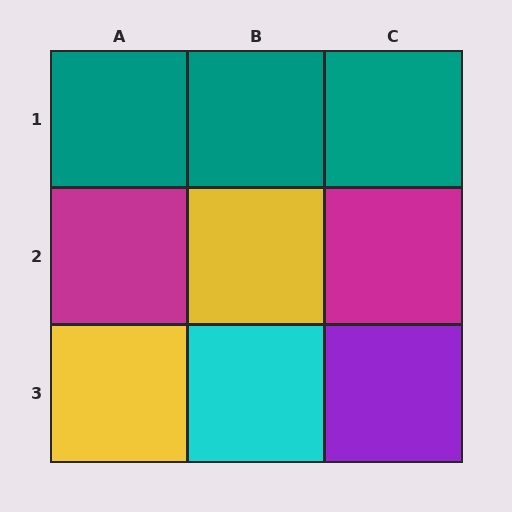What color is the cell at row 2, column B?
Yellow.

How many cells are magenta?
2 cells are magenta.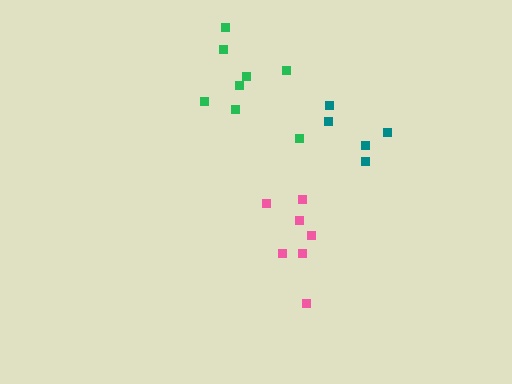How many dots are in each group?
Group 1: 8 dots, Group 2: 7 dots, Group 3: 5 dots (20 total).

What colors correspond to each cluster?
The clusters are colored: green, pink, teal.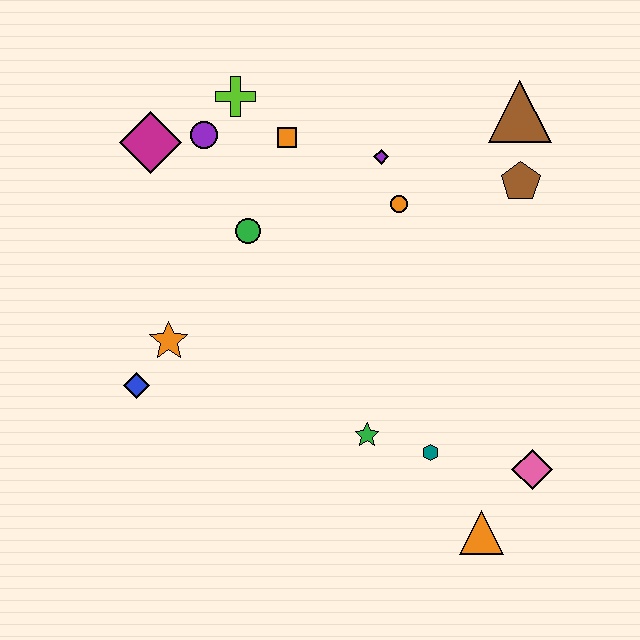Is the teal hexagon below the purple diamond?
Yes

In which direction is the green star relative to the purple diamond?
The green star is below the purple diamond.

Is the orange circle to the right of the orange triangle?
No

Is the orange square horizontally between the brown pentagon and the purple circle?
Yes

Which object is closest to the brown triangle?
The brown pentagon is closest to the brown triangle.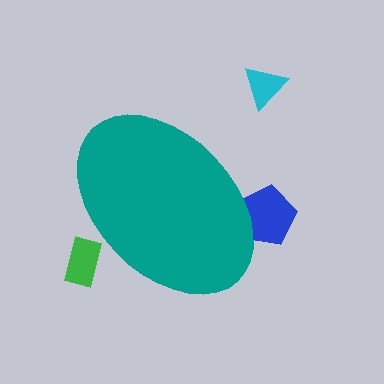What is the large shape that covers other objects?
A teal ellipse.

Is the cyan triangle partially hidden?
No, the cyan triangle is fully visible.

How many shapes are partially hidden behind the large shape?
2 shapes are partially hidden.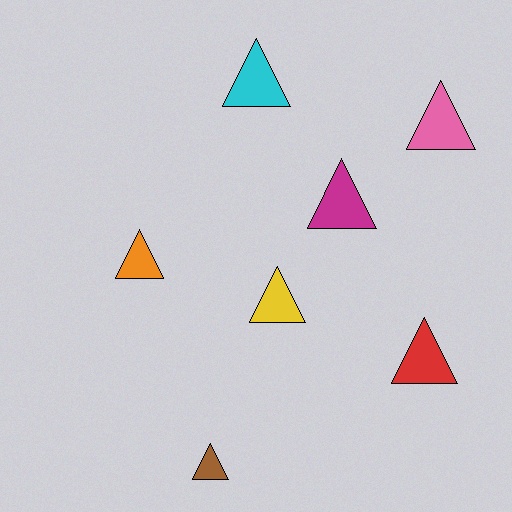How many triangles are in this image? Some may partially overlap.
There are 7 triangles.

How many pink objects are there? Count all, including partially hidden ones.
There is 1 pink object.